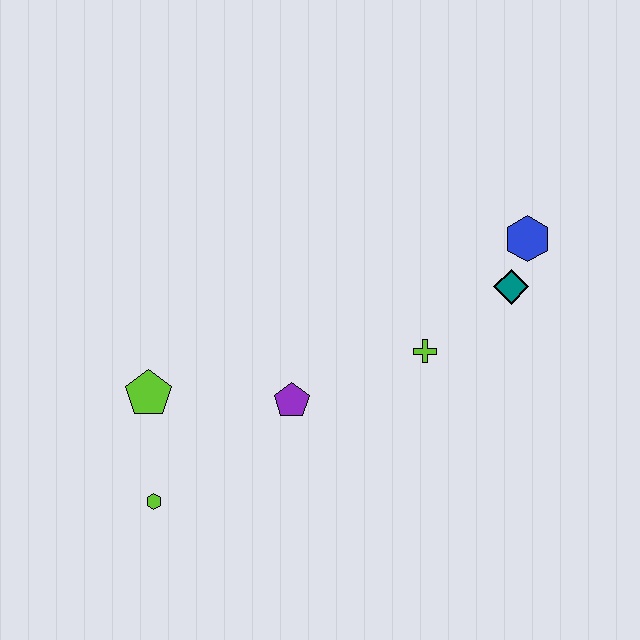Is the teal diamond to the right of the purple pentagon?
Yes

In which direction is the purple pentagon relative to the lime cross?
The purple pentagon is to the left of the lime cross.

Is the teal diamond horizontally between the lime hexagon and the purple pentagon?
No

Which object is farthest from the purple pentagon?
The blue hexagon is farthest from the purple pentagon.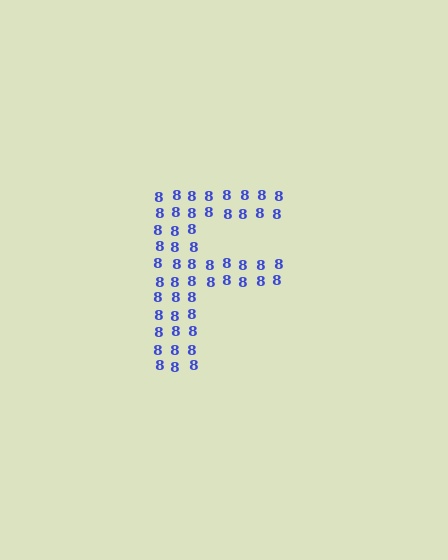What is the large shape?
The large shape is the letter F.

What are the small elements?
The small elements are digit 8's.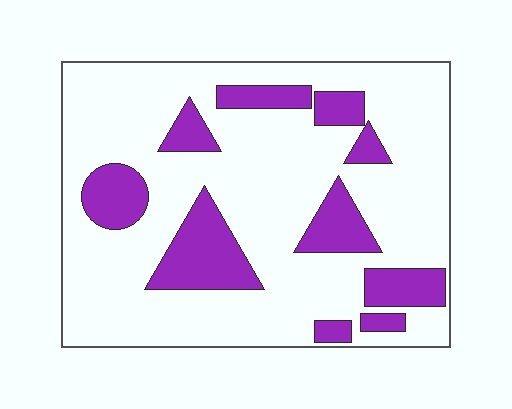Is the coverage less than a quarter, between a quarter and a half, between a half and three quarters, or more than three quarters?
Less than a quarter.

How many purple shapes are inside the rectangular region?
10.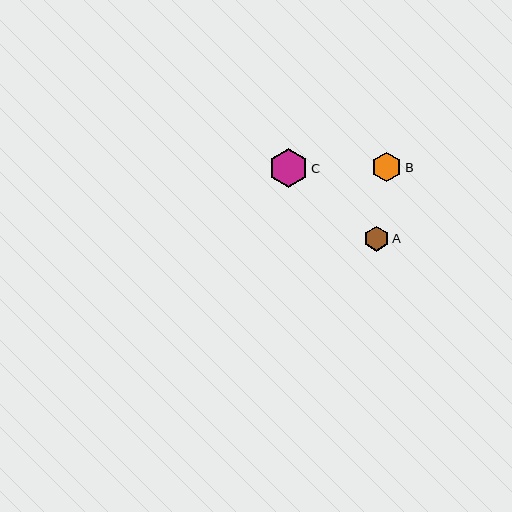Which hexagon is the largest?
Hexagon C is the largest with a size of approximately 39 pixels.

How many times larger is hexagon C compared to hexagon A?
Hexagon C is approximately 1.6 times the size of hexagon A.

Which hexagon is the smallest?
Hexagon A is the smallest with a size of approximately 25 pixels.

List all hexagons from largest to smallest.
From largest to smallest: C, B, A.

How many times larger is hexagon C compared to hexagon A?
Hexagon C is approximately 1.6 times the size of hexagon A.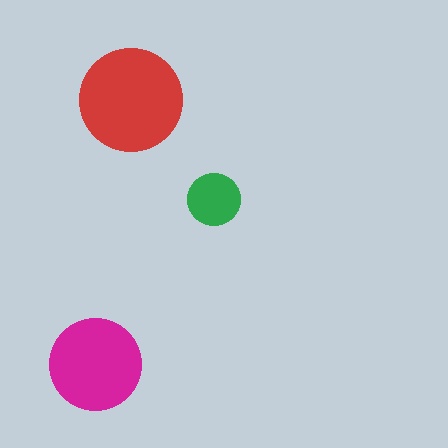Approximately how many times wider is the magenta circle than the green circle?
About 1.5 times wider.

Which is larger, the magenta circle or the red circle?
The red one.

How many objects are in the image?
There are 3 objects in the image.